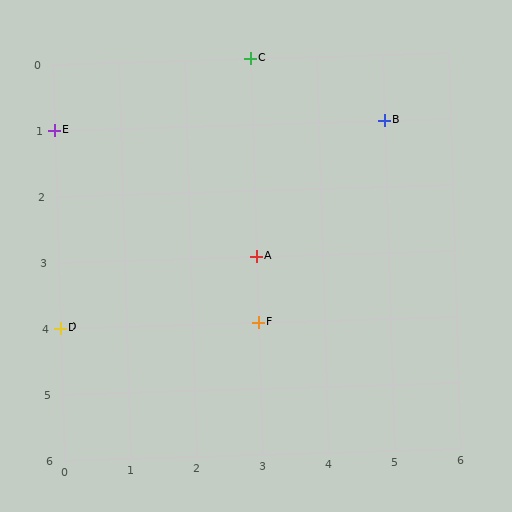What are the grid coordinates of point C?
Point C is at grid coordinates (3, 0).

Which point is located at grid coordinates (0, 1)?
Point E is at (0, 1).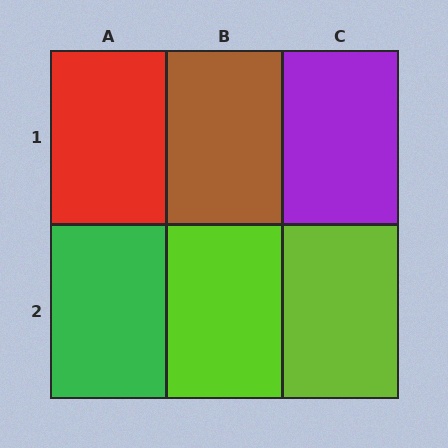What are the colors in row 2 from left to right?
Green, lime, lime.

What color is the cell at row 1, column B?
Brown.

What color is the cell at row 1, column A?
Red.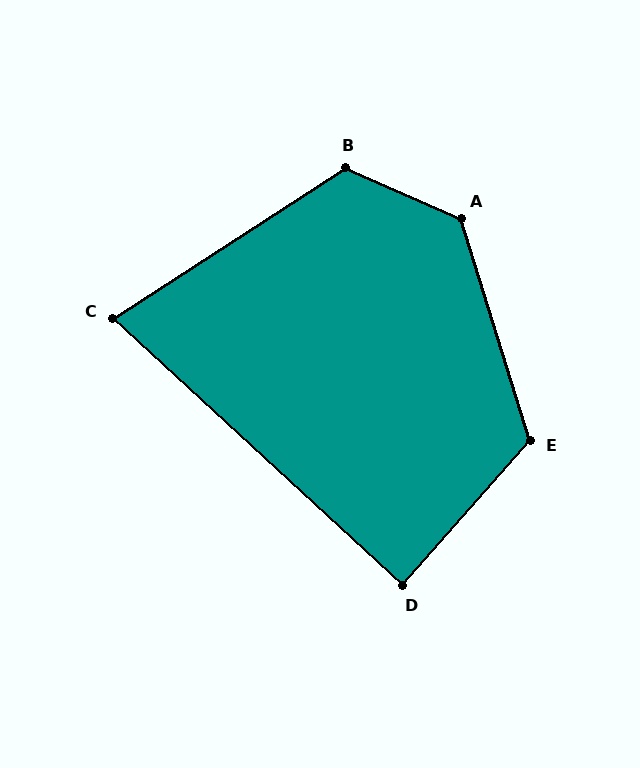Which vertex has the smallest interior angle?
C, at approximately 76 degrees.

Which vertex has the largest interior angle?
A, at approximately 131 degrees.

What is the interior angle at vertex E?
Approximately 121 degrees (obtuse).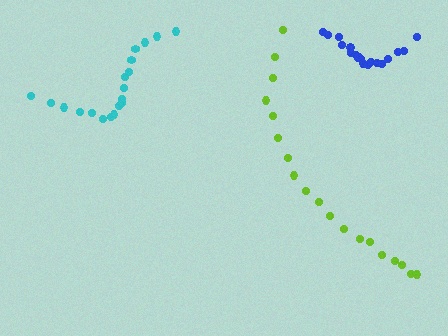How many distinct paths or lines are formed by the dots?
There are 3 distinct paths.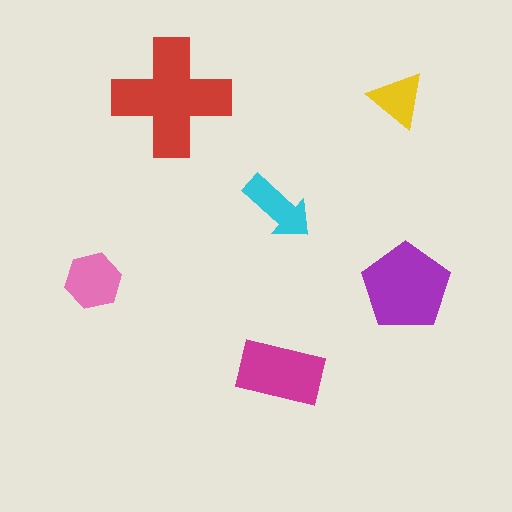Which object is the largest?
The red cross.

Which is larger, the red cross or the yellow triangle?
The red cross.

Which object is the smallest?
The yellow triangle.